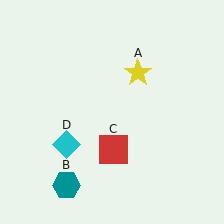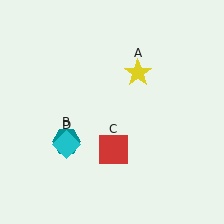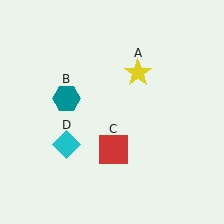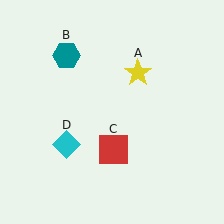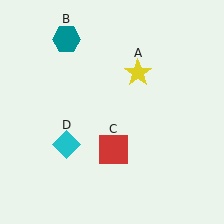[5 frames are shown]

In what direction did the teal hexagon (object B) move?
The teal hexagon (object B) moved up.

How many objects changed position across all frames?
1 object changed position: teal hexagon (object B).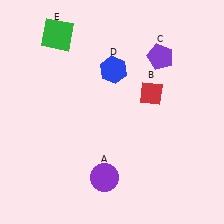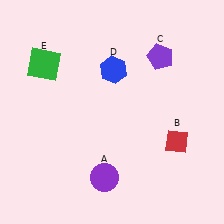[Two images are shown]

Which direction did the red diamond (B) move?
The red diamond (B) moved down.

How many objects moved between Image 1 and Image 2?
2 objects moved between the two images.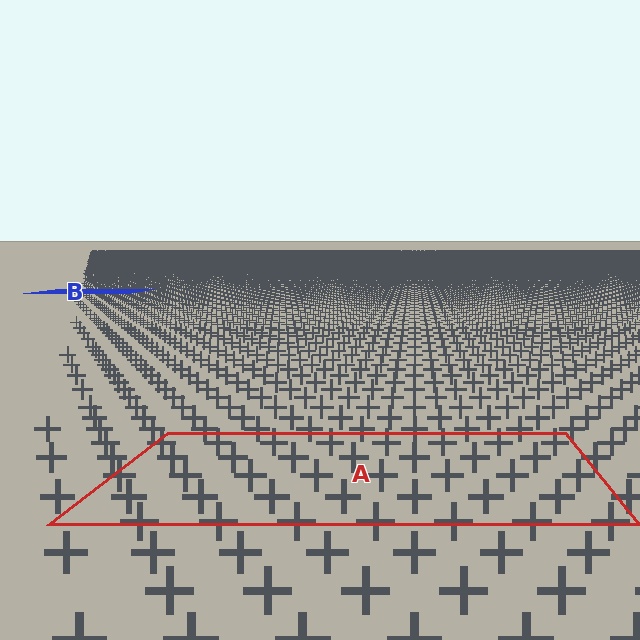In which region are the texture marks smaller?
The texture marks are smaller in region B, because it is farther away.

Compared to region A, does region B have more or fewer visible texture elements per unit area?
Region B has more texture elements per unit area — they are packed more densely because it is farther away.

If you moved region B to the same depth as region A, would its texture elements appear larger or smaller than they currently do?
They would appear larger. At a closer depth, the same texture elements are projected at a bigger on-screen size.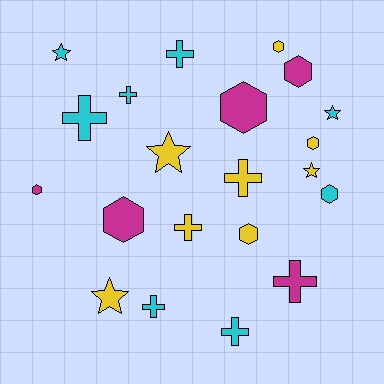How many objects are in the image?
There are 21 objects.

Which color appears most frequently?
Yellow, with 8 objects.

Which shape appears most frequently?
Cross, with 8 objects.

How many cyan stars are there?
There are 2 cyan stars.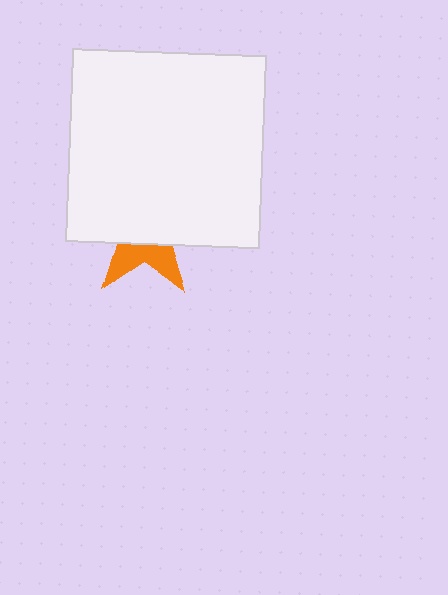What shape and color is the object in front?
The object in front is a white square.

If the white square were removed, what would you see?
You would see the complete orange star.